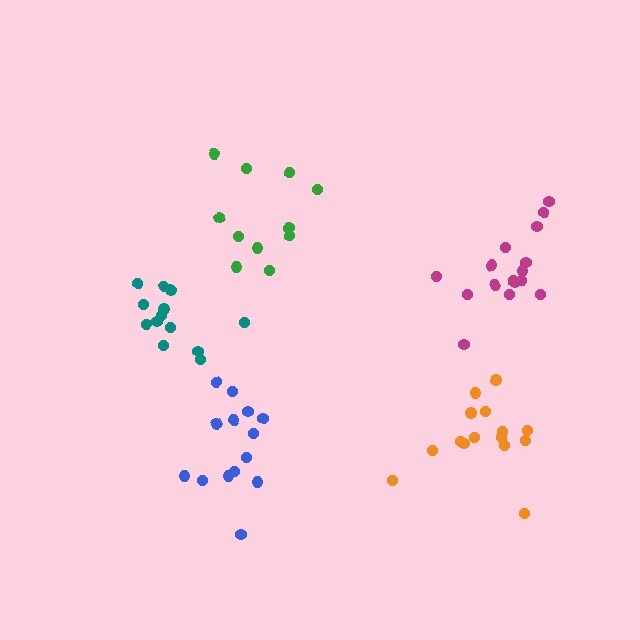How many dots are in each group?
Group 1: 14 dots, Group 2: 16 dots, Group 3: 11 dots, Group 4: 13 dots, Group 5: 15 dots (69 total).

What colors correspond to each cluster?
The clusters are colored: blue, magenta, green, teal, orange.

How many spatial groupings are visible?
There are 5 spatial groupings.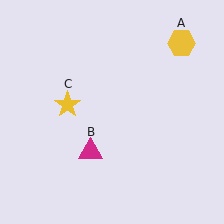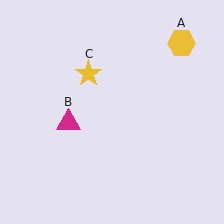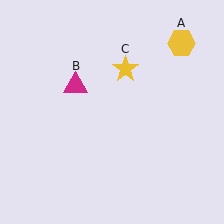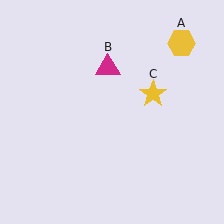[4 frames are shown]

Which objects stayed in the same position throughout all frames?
Yellow hexagon (object A) remained stationary.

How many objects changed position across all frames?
2 objects changed position: magenta triangle (object B), yellow star (object C).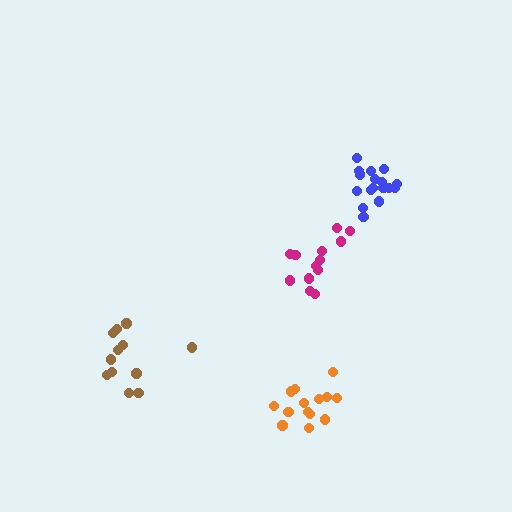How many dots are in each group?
Group 1: 14 dots, Group 2: 13 dots, Group 3: 18 dots, Group 4: 12 dots (57 total).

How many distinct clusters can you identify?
There are 4 distinct clusters.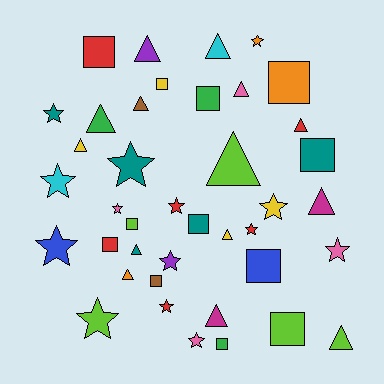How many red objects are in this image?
There are 6 red objects.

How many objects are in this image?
There are 40 objects.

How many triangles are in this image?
There are 14 triangles.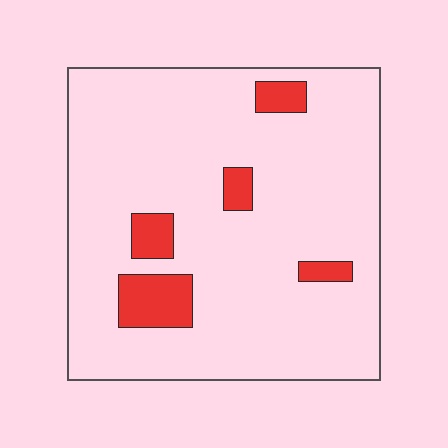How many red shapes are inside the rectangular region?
5.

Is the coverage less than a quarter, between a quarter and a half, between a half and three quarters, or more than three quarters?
Less than a quarter.